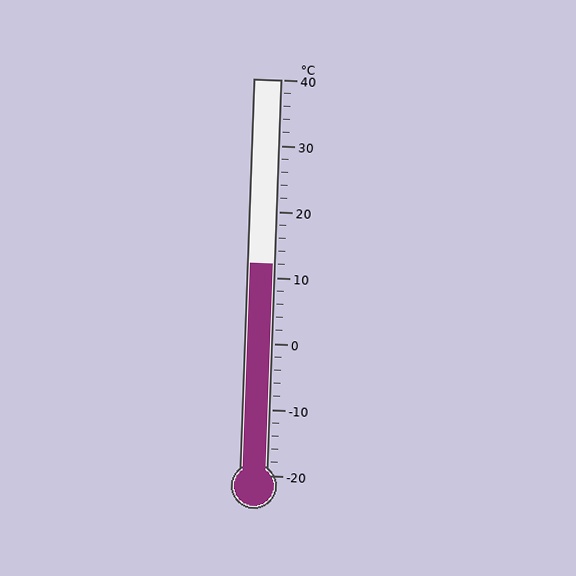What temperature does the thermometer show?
The thermometer shows approximately 12°C.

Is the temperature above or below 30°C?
The temperature is below 30°C.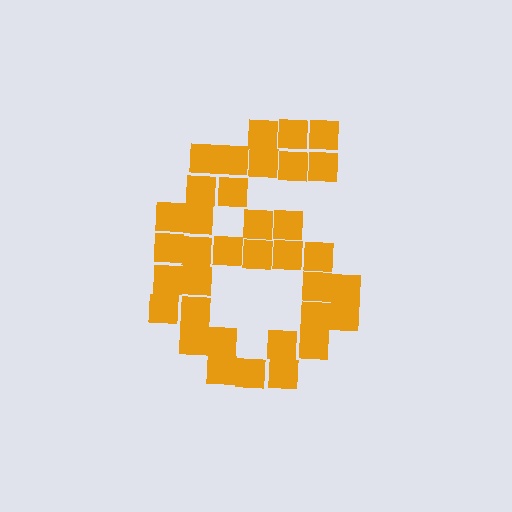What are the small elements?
The small elements are squares.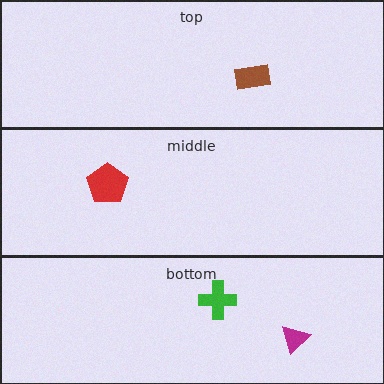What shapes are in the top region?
The brown rectangle.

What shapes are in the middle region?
The red pentagon.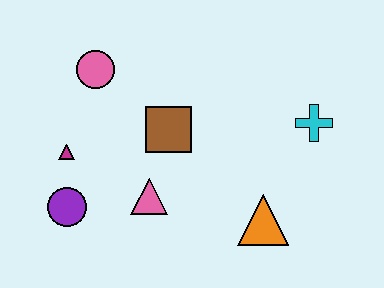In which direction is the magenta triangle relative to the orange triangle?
The magenta triangle is to the left of the orange triangle.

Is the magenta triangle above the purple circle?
Yes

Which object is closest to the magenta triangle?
The purple circle is closest to the magenta triangle.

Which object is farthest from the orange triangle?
The pink circle is farthest from the orange triangle.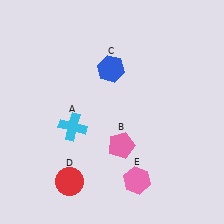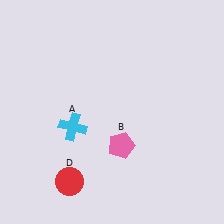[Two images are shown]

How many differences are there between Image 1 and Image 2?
There are 2 differences between the two images.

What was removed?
The blue hexagon (C), the pink hexagon (E) were removed in Image 2.